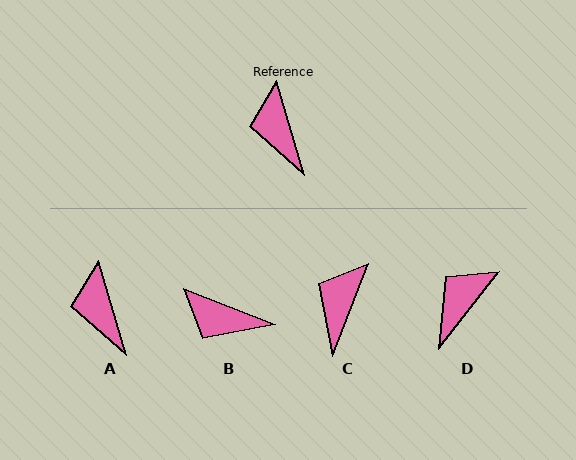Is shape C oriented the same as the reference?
No, it is off by about 38 degrees.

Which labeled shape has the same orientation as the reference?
A.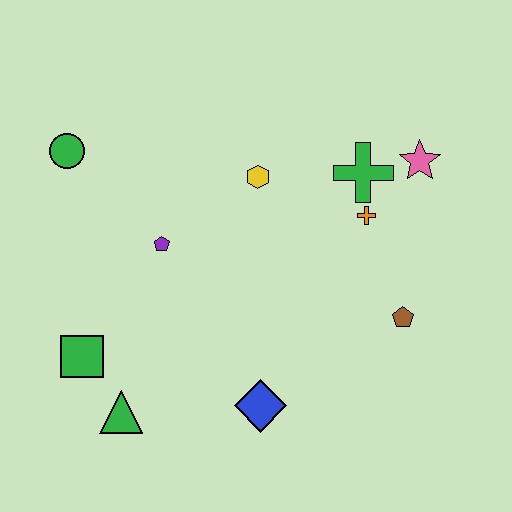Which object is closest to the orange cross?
The green cross is closest to the orange cross.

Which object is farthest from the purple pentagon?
The pink star is farthest from the purple pentagon.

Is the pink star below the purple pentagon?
No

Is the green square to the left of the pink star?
Yes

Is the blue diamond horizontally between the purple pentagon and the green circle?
No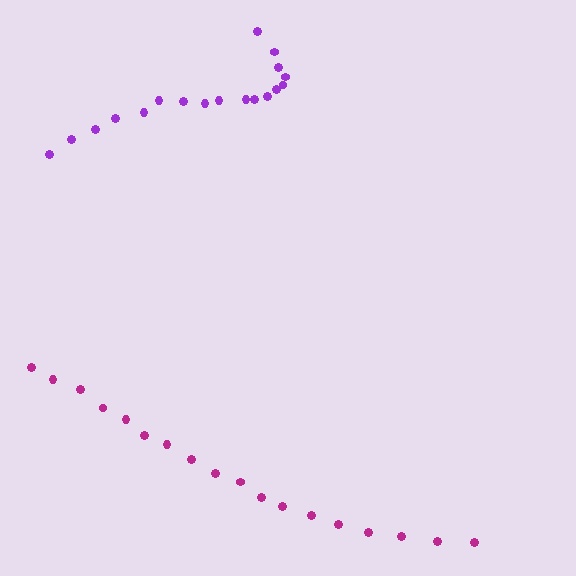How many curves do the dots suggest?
There are 2 distinct paths.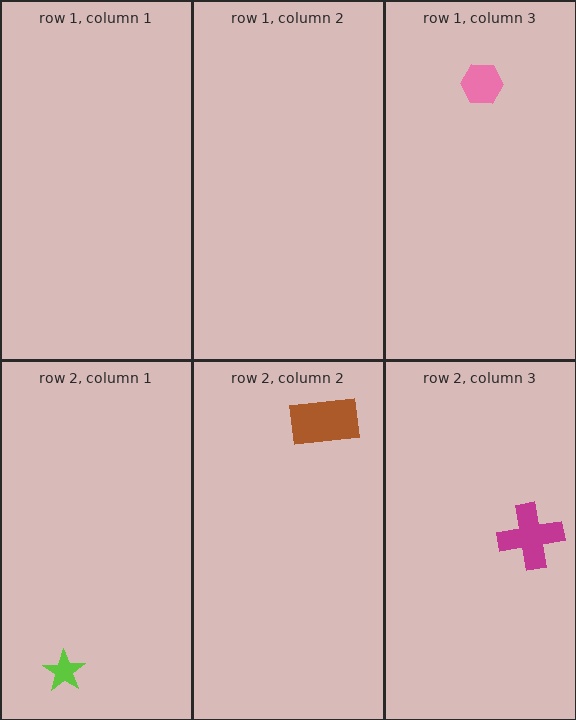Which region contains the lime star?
The row 2, column 1 region.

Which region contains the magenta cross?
The row 2, column 3 region.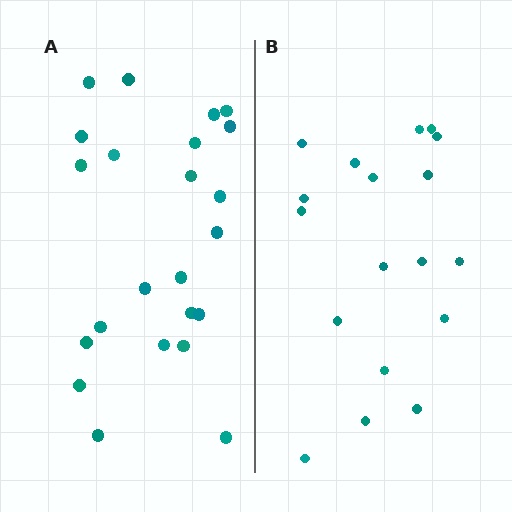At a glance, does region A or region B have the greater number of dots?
Region A (the left region) has more dots.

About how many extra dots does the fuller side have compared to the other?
Region A has about 5 more dots than region B.